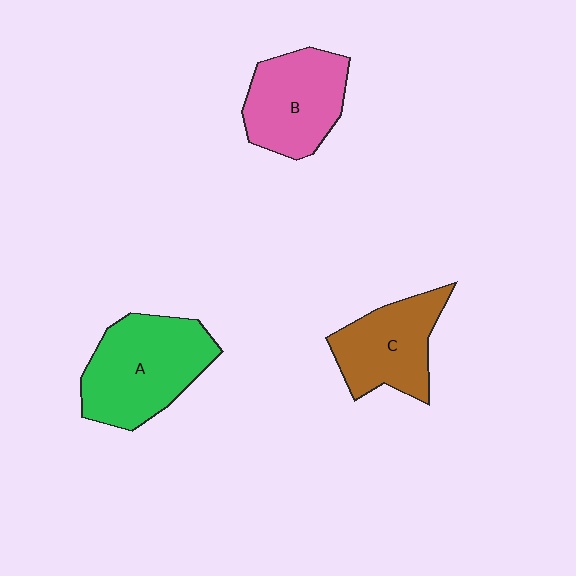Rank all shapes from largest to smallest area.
From largest to smallest: A (green), B (pink), C (brown).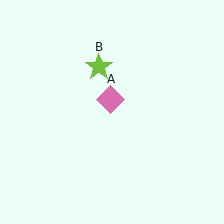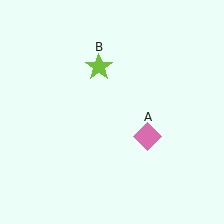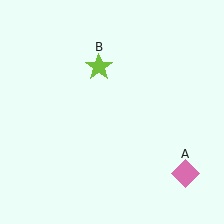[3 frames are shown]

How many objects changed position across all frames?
1 object changed position: pink diamond (object A).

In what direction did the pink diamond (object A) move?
The pink diamond (object A) moved down and to the right.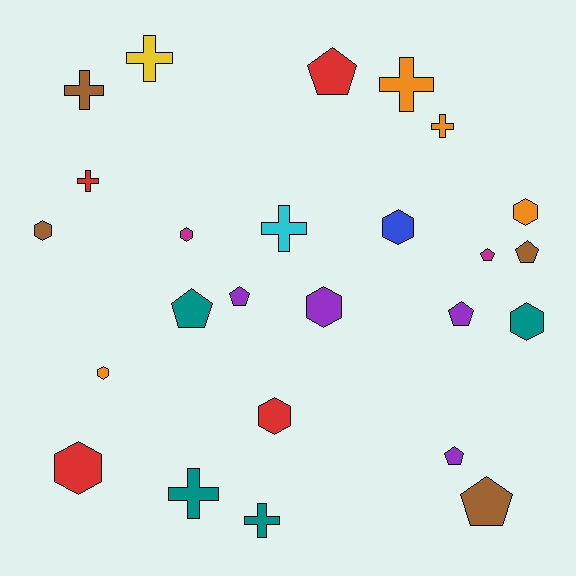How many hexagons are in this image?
There are 9 hexagons.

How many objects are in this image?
There are 25 objects.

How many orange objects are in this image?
There are 4 orange objects.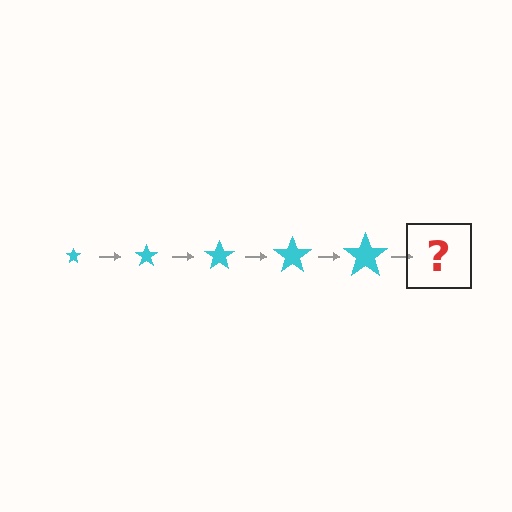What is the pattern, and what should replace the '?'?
The pattern is that the star gets progressively larger each step. The '?' should be a cyan star, larger than the previous one.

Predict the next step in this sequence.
The next step is a cyan star, larger than the previous one.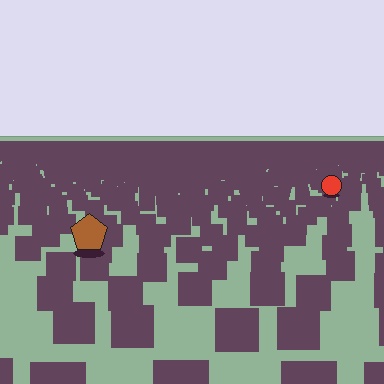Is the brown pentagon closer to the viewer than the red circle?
Yes. The brown pentagon is closer — you can tell from the texture gradient: the ground texture is coarser near it.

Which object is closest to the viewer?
The brown pentagon is closest. The texture marks near it are larger and more spread out.